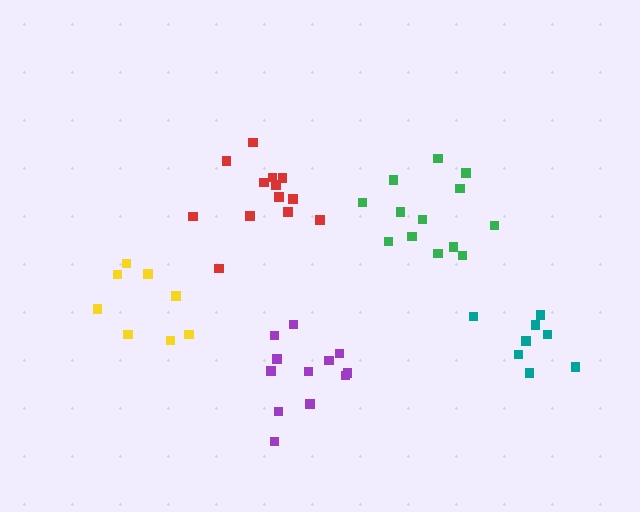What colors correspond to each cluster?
The clusters are colored: yellow, teal, green, red, purple.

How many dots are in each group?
Group 1: 8 dots, Group 2: 8 dots, Group 3: 13 dots, Group 4: 13 dots, Group 5: 12 dots (54 total).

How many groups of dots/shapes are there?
There are 5 groups.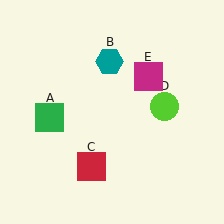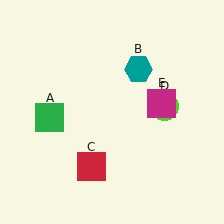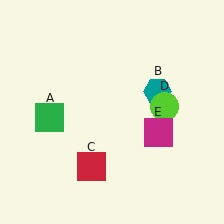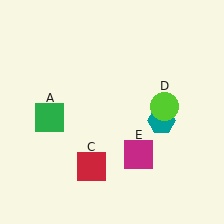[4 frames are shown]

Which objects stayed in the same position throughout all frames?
Green square (object A) and red square (object C) and lime circle (object D) remained stationary.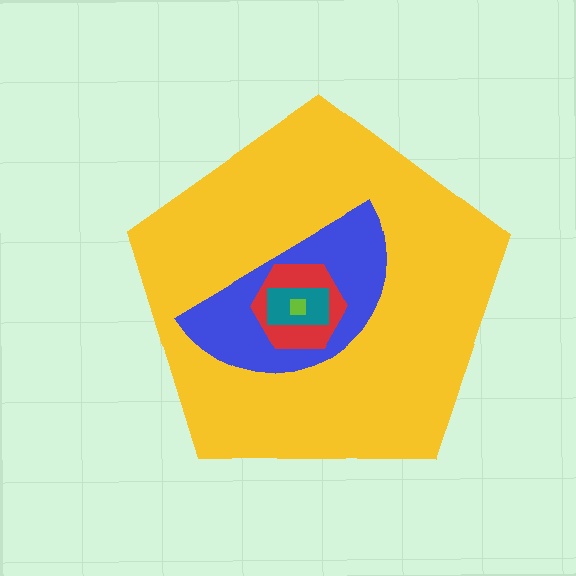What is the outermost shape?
The yellow pentagon.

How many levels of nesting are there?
5.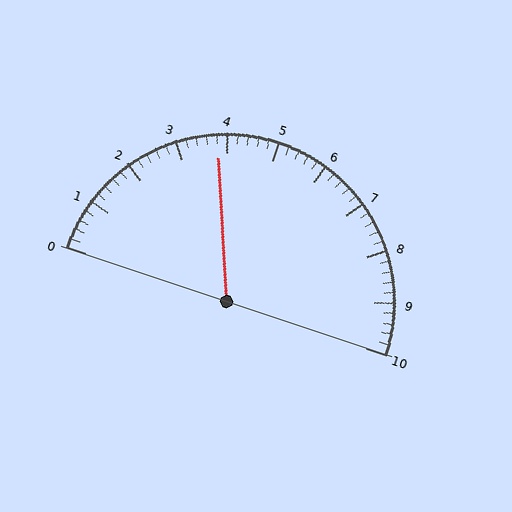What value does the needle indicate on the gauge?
The needle indicates approximately 3.8.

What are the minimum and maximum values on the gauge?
The gauge ranges from 0 to 10.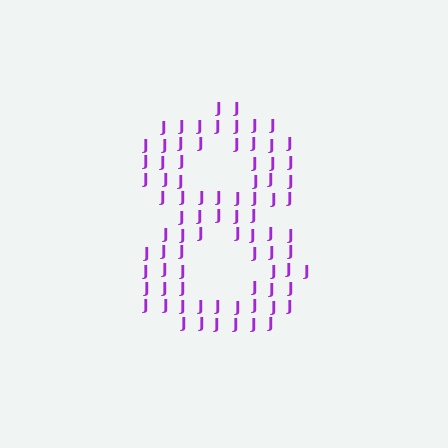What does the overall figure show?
The overall figure shows the digit 8.